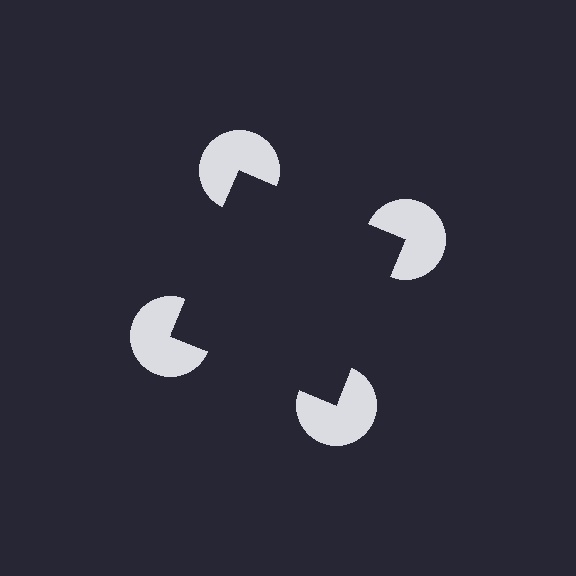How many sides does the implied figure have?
4 sides.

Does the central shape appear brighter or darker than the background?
It typically appears slightly darker than the background, even though no actual brightness change is drawn.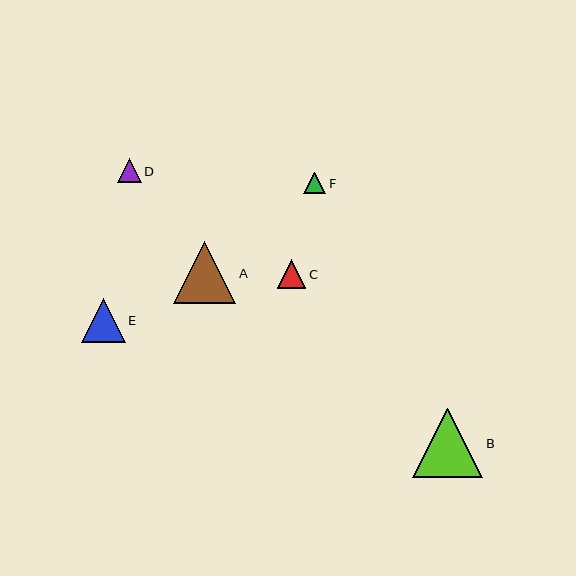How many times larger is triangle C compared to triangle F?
Triangle C is approximately 1.3 times the size of triangle F.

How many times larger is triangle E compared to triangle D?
Triangle E is approximately 1.8 times the size of triangle D.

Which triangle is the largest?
Triangle B is the largest with a size of approximately 70 pixels.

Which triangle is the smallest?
Triangle F is the smallest with a size of approximately 22 pixels.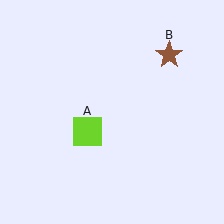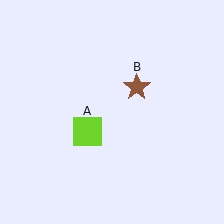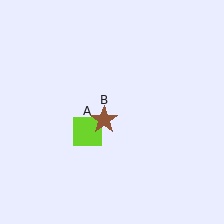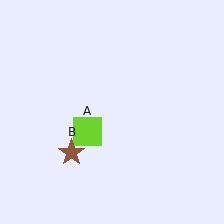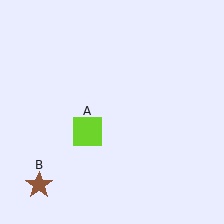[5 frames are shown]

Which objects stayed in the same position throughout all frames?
Lime square (object A) remained stationary.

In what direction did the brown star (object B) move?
The brown star (object B) moved down and to the left.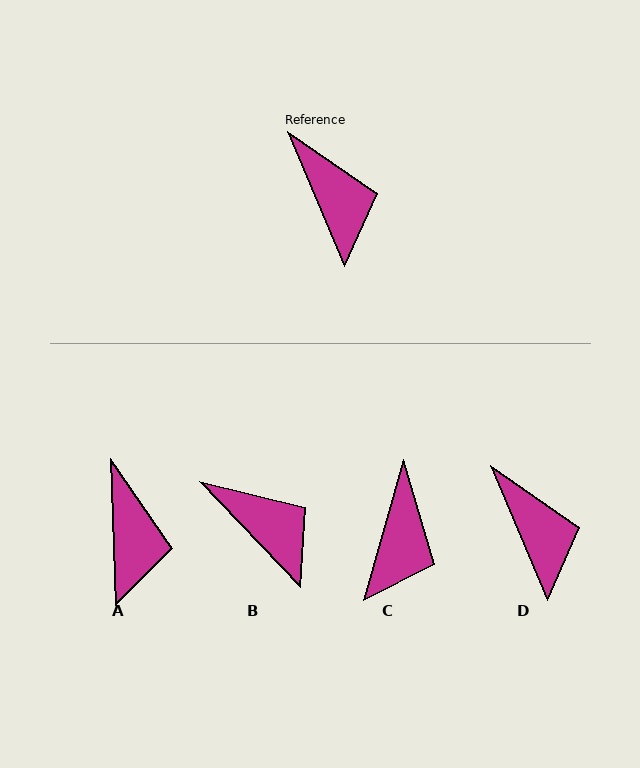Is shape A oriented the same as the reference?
No, it is off by about 21 degrees.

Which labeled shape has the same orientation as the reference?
D.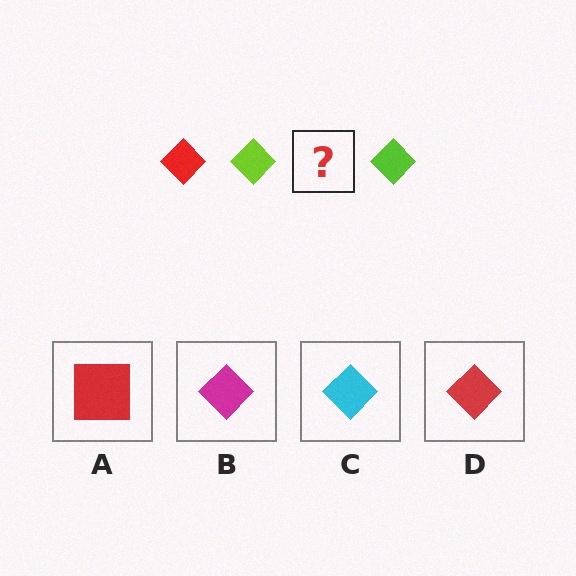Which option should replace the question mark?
Option D.